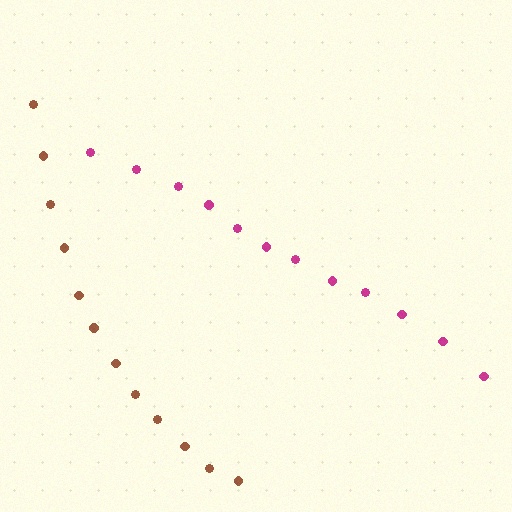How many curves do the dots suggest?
There are 2 distinct paths.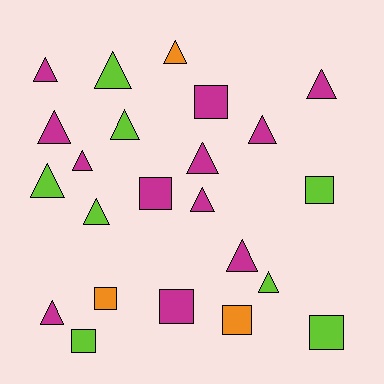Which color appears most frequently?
Magenta, with 12 objects.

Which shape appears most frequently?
Triangle, with 15 objects.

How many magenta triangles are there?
There are 9 magenta triangles.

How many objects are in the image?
There are 23 objects.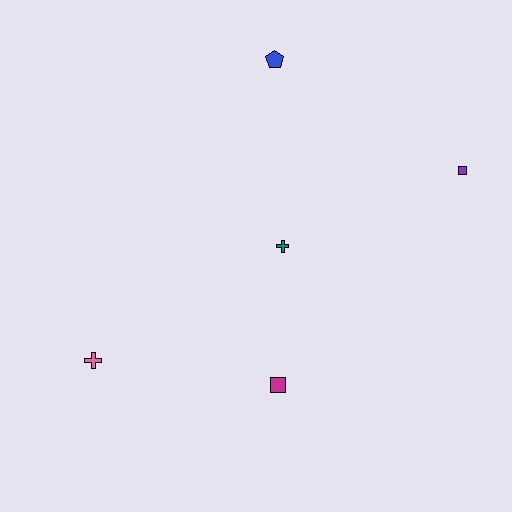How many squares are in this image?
There are 2 squares.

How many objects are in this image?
There are 5 objects.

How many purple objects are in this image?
There is 1 purple object.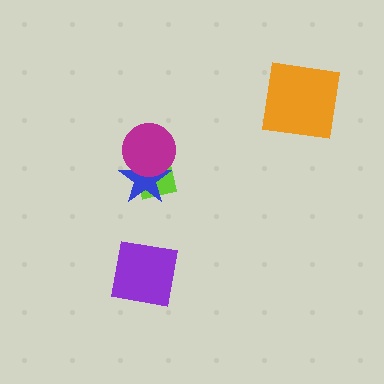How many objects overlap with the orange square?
0 objects overlap with the orange square.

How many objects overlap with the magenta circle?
2 objects overlap with the magenta circle.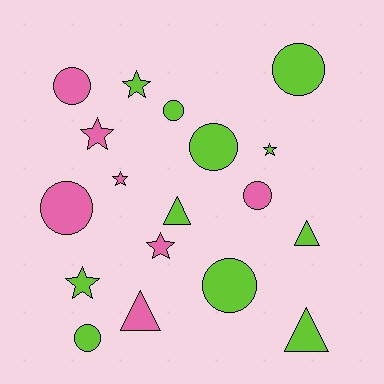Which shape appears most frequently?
Circle, with 8 objects.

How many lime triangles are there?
There are 3 lime triangles.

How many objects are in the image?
There are 18 objects.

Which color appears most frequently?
Lime, with 11 objects.